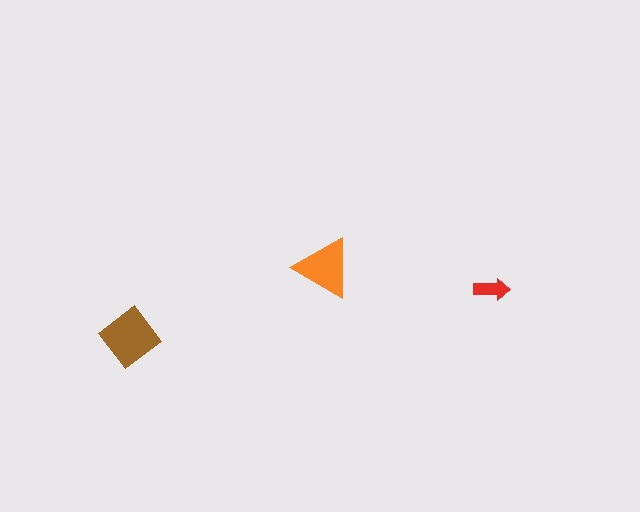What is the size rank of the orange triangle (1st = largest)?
2nd.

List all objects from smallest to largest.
The red arrow, the orange triangle, the brown diamond.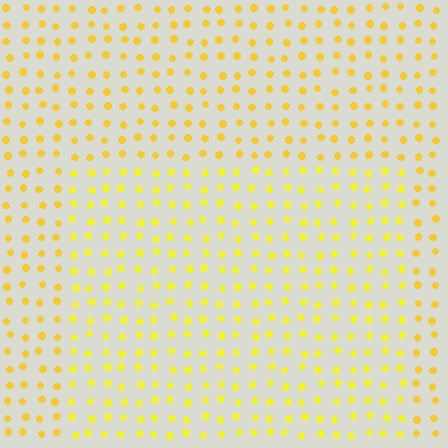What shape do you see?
I see a rectangle.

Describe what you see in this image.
The image is filled with small yellow elements in a uniform arrangement. A rectangle-shaped region is visible where the elements are tinted to a slightly different hue, forming a subtle color boundary.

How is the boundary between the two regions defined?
The boundary is defined purely by a slight shift in hue (about 14 degrees). Spacing, size, and orientation are identical on both sides.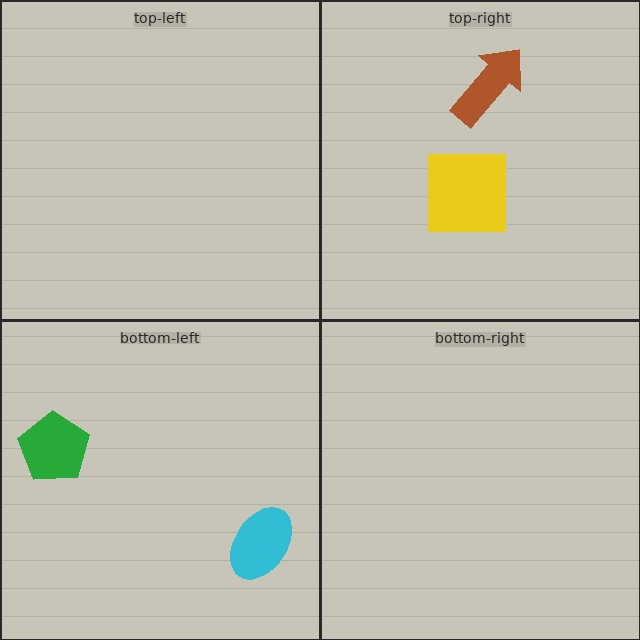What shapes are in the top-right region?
The brown arrow, the yellow square.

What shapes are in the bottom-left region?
The green pentagon, the cyan ellipse.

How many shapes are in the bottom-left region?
2.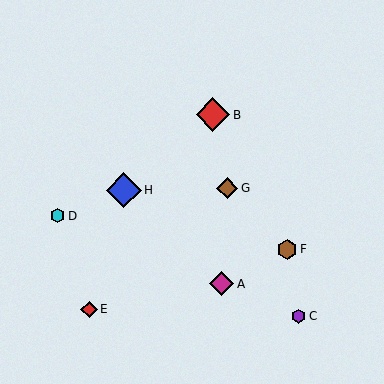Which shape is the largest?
The blue diamond (labeled H) is the largest.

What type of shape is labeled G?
Shape G is a brown diamond.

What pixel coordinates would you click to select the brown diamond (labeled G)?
Click at (227, 188) to select the brown diamond G.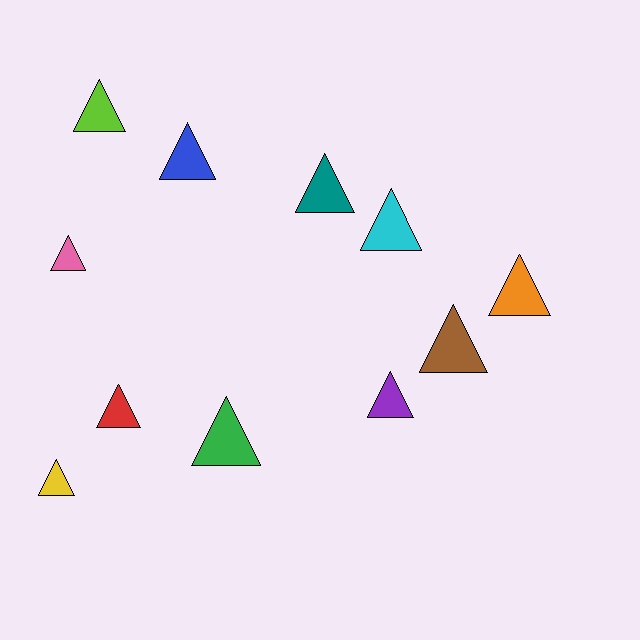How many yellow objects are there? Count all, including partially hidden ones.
There is 1 yellow object.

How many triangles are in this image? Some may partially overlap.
There are 11 triangles.